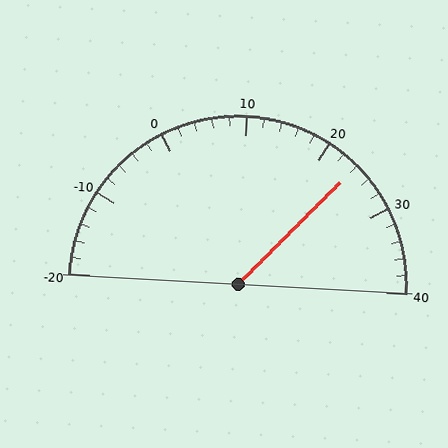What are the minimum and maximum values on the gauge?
The gauge ranges from -20 to 40.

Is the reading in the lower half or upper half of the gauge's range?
The reading is in the upper half of the range (-20 to 40).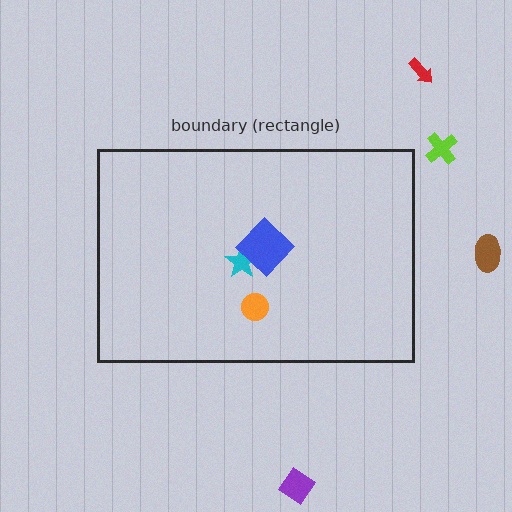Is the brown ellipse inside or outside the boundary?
Outside.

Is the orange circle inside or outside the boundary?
Inside.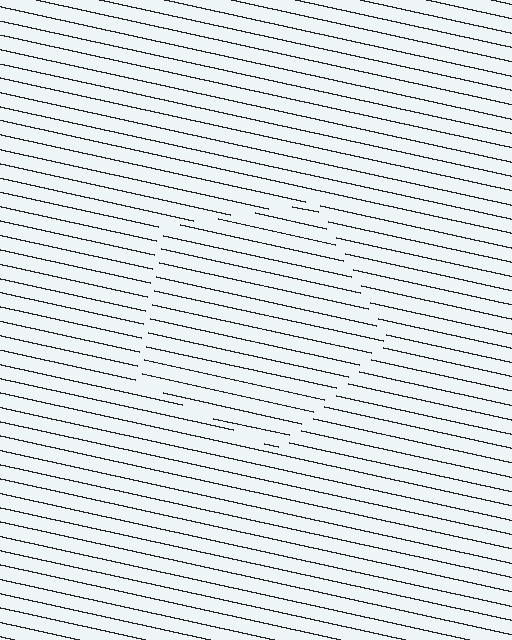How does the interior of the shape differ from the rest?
The interior of the shape contains the same grating, shifted by half a period — the contour is defined by the phase discontinuity where line-ends from the inner and outer gratings abut.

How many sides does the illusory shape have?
5 sides — the line-ends trace a pentagon.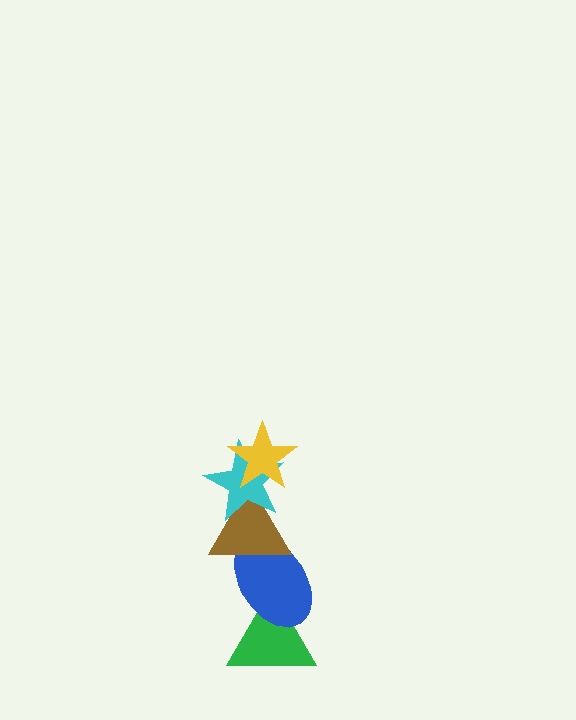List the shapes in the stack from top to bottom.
From top to bottom: the yellow star, the cyan star, the brown triangle, the blue ellipse, the green triangle.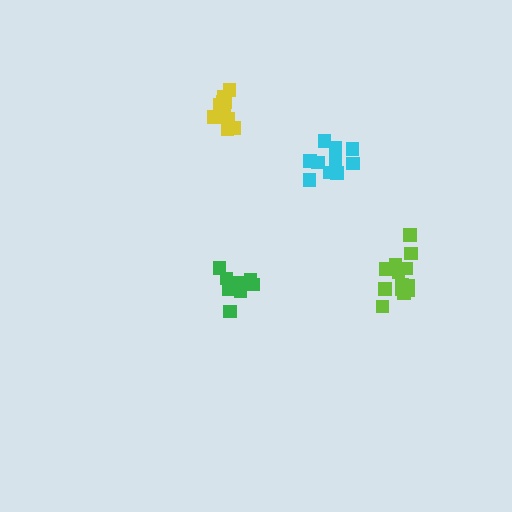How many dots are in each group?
Group 1: 13 dots, Group 2: 9 dots, Group 3: 10 dots, Group 4: 10 dots (42 total).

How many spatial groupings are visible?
There are 4 spatial groupings.